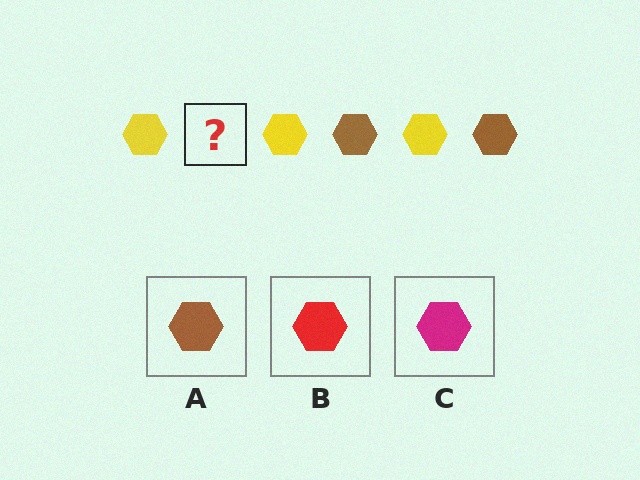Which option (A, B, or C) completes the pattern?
A.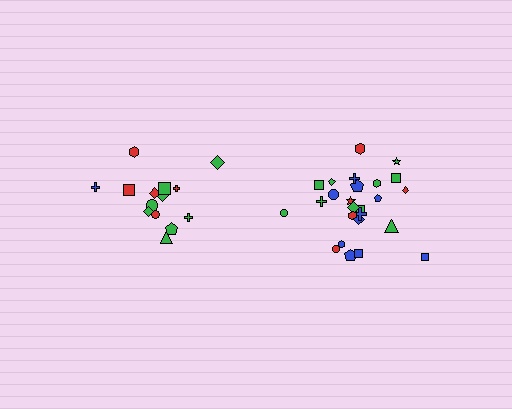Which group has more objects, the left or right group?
The right group.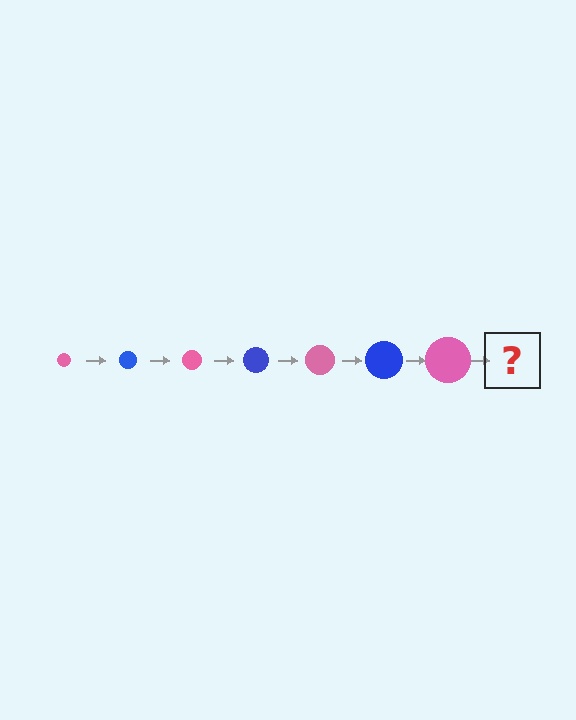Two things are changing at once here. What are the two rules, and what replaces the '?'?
The two rules are that the circle grows larger each step and the color cycles through pink and blue. The '?' should be a blue circle, larger than the previous one.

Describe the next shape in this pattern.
It should be a blue circle, larger than the previous one.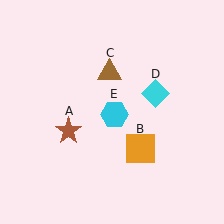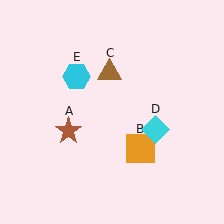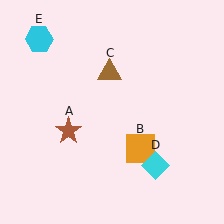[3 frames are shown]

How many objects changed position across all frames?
2 objects changed position: cyan diamond (object D), cyan hexagon (object E).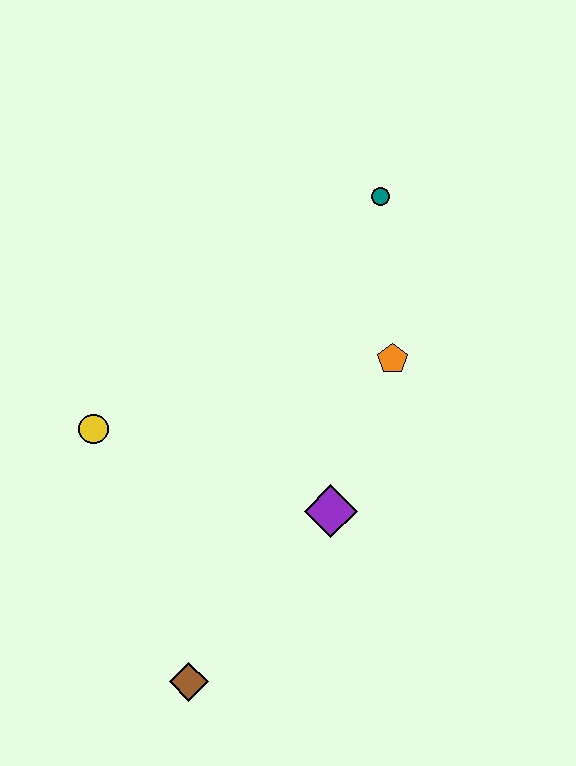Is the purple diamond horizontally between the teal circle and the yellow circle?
Yes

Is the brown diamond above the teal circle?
No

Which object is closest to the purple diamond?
The orange pentagon is closest to the purple diamond.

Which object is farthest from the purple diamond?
The teal circle is farthest from the purple diamond.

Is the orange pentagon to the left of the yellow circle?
No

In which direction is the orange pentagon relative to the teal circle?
The orange pentagon is below the teal circle.